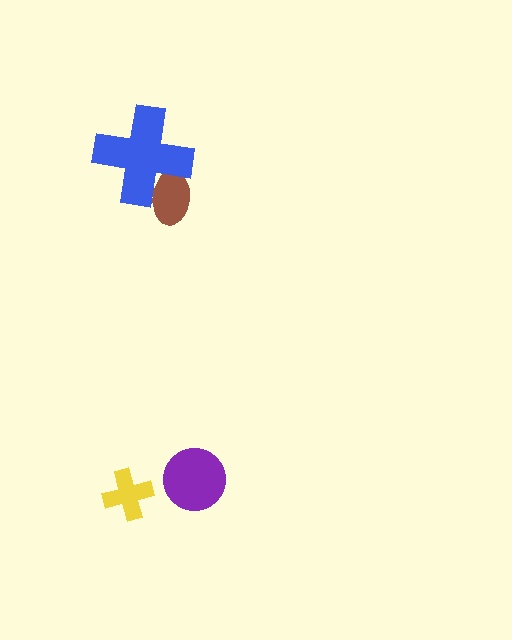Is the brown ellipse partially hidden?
Yes, it is partially covered by another shape.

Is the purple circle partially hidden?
No, no other shape covers it.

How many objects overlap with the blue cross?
1 object overlaps with the blue cross.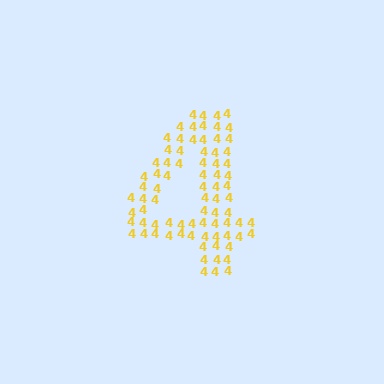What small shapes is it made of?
It is made of small digit 4's.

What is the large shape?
The large shape is the digit 4.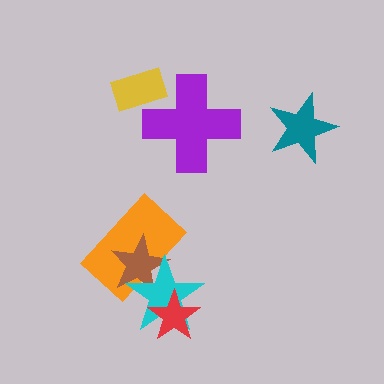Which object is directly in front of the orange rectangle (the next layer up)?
The brown star is directly in front of the orange rectangle.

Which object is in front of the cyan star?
The red star is in front of the cyan star.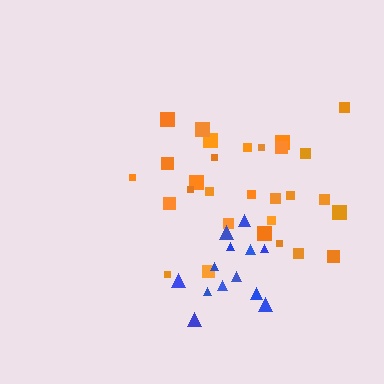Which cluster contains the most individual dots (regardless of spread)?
Orange (29).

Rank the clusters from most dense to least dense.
blue, orange.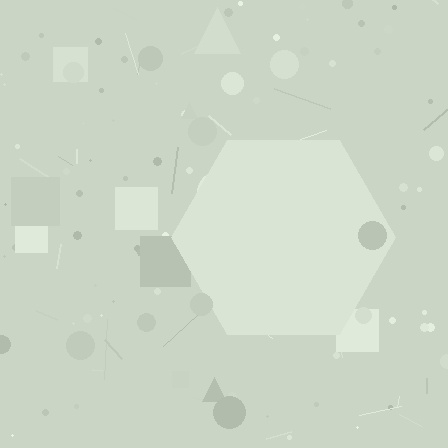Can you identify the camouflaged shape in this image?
The camouflaged shape is a hexagon.